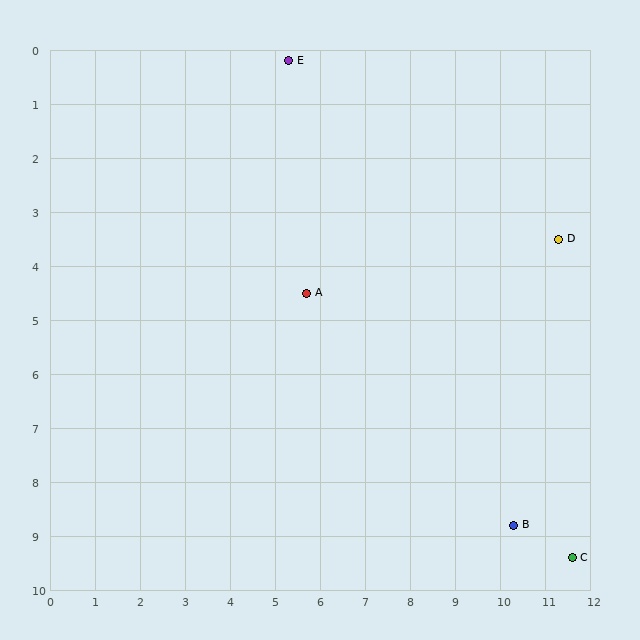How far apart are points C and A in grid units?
Points C and A are about 7.7 grid units apart.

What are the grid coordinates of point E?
Point E is at approximately (5.3, 0.2).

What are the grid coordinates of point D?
Point D is at approximately (11.3, 3.5).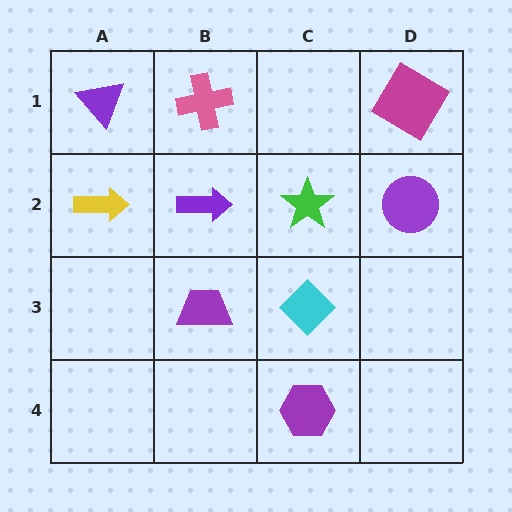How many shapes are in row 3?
2 shapes.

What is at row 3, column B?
A purple trapezoid.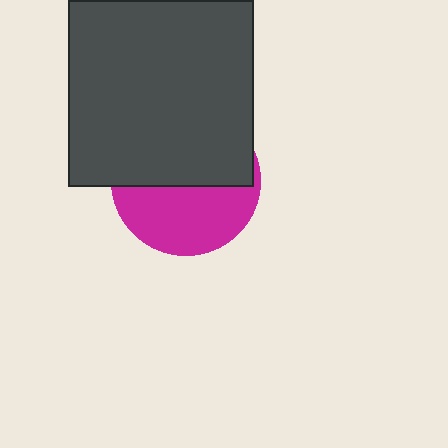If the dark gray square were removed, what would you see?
You would see the complete magenta circle.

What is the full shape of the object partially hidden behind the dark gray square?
The partially hidden object is a magenta circle.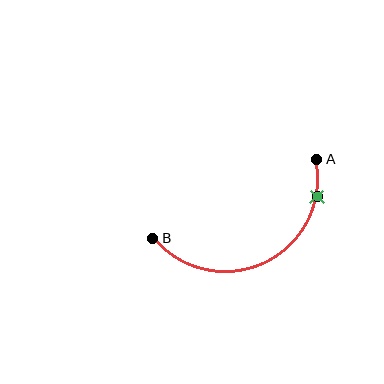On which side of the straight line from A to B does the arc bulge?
The arc bulges below the straight line connecting A and B.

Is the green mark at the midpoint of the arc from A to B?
No. The green mark lies on the arc but is closer to endpoint A. The arc midpoint would be at the point on the curve equidistant along the arc from both A and B.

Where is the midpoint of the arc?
The arc midpoint is the point on the curve farthest from the straight line joining A and B. It sits below that line.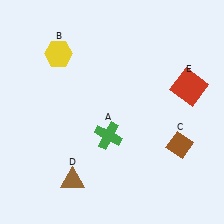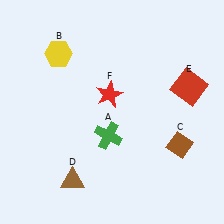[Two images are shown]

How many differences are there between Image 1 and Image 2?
There is 1 difference between the two images.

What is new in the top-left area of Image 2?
A red star (F) was added in the top-left area of Image 2.